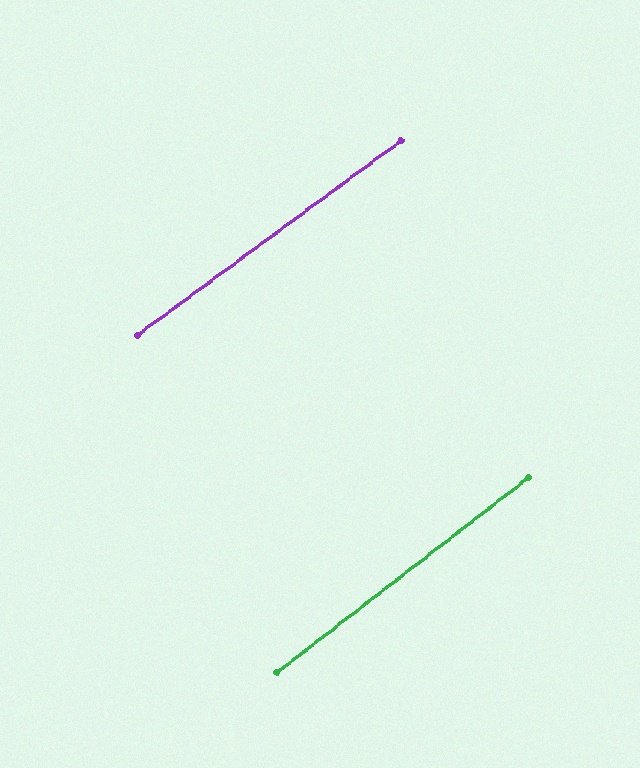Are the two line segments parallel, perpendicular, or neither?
Parallel — their directions differ by only 1.2°.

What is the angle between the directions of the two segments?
Approximately 1 degree.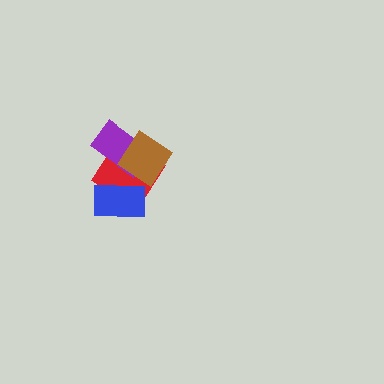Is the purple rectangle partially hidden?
Yes, it is partially covered by another shape.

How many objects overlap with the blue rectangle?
1 object overlaps with the blue rectangle.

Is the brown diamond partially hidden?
No, no other shape covers it.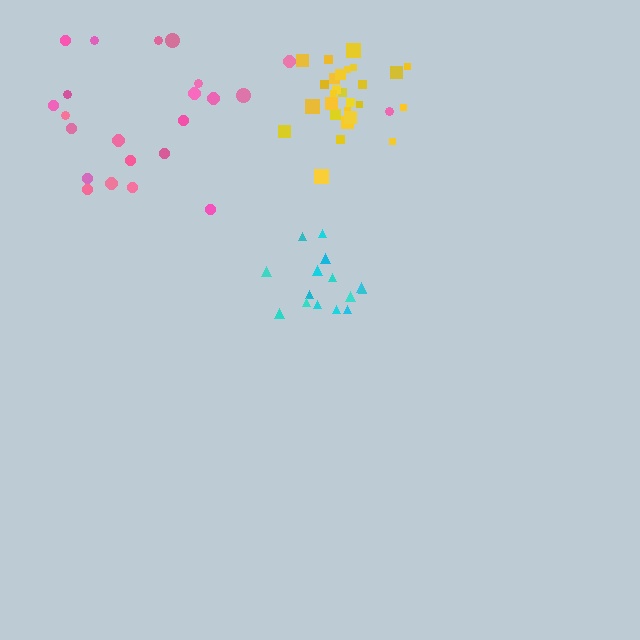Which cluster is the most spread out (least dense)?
Pink.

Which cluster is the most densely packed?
Yellow.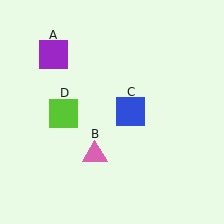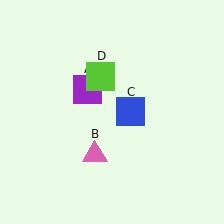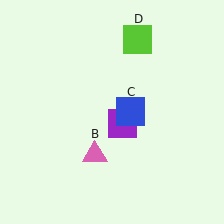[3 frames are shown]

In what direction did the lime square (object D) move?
The lime square (object D) moved up and to the right.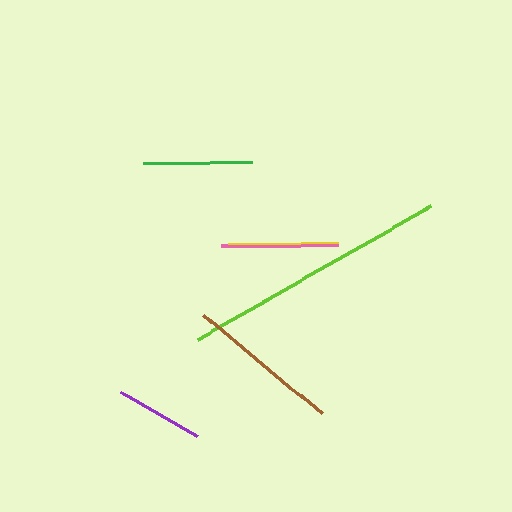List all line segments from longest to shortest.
From longest to shortest: lime, brown, pink, yellow, green, purple.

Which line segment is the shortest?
The purple line is the shortest at approximately 89 pixels.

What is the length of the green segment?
The green segment is approximately 109 pixels long.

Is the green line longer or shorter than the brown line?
The brown line is longer than the green line.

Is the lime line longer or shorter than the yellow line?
The lime line is longer than the yellow line.